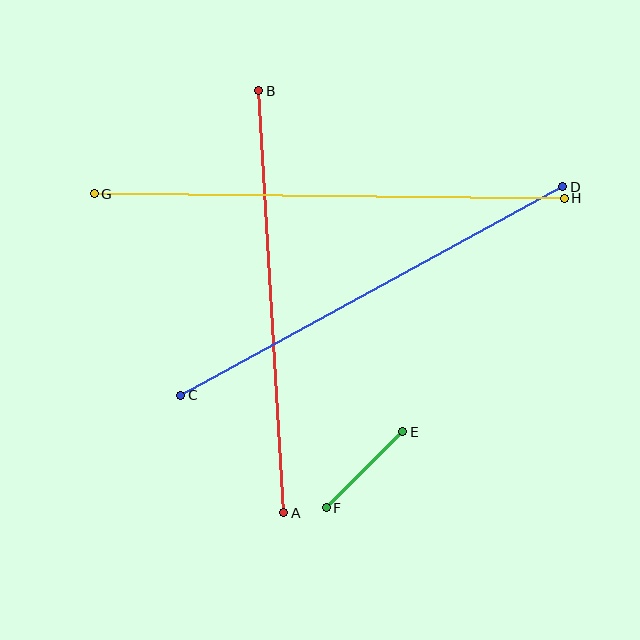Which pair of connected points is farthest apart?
Points G and H are farthest apart.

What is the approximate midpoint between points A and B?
The midpoint is at approximately (271, 302) pixels.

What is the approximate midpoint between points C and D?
The midpoint is at approximately (372, 291) pixels.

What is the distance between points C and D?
The distance is approximately 435 pixels.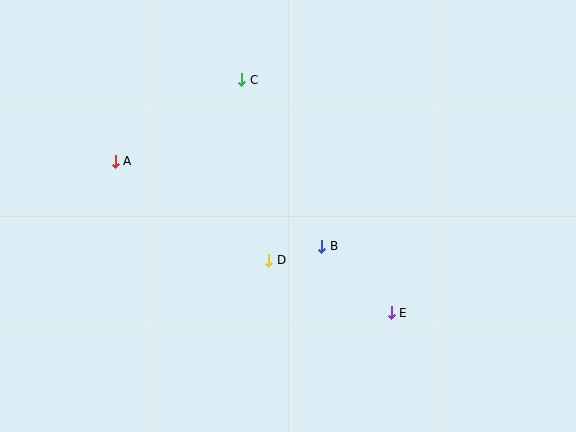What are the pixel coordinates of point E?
Point E is at (391, 313).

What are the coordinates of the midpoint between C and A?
The midpoint between C and A is at (179, 120).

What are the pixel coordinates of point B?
Point B is at (322, 246).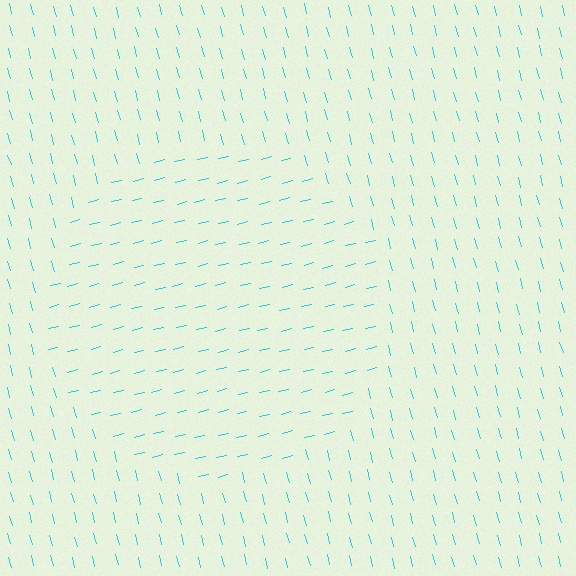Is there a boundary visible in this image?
Yes, there is a texture boundary formed by a change in line orientation.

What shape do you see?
I see a circle.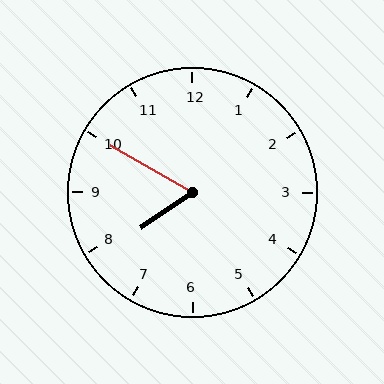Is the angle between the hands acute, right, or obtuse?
It is acute.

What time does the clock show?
7:50.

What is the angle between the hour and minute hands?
Approximately 65 degrees.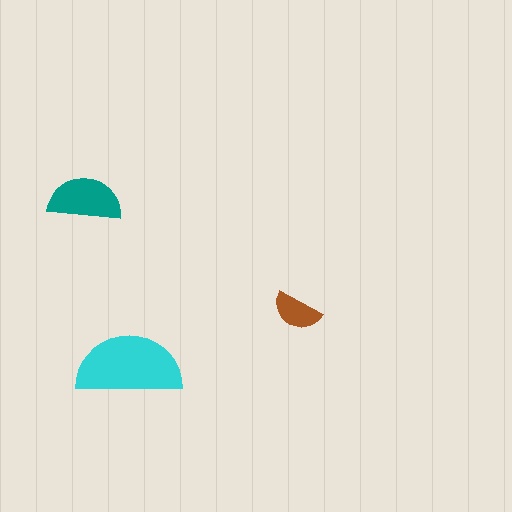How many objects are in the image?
There are 3 objects in the image.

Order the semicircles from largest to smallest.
the cyan one, the teal one, the brown one.